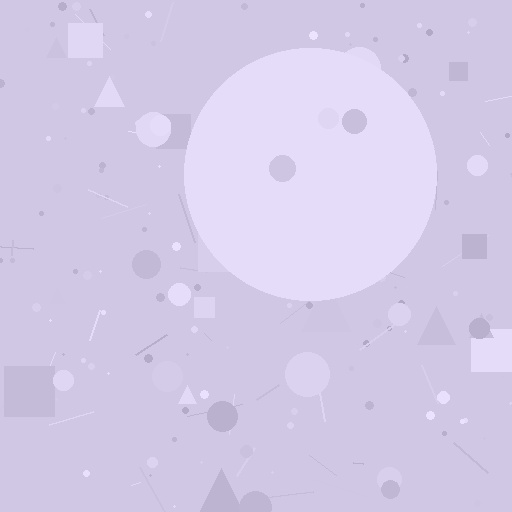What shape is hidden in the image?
A circle is hidden in the image.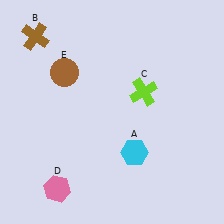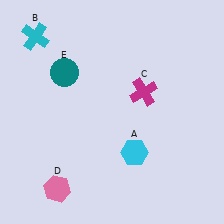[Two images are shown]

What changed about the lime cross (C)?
In Image 1, C is lime. In Image 2, it changed to magenta.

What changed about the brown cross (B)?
In Image 1, B is brown. In Image 2, it changed to cyan.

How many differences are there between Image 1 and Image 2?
There are 3 differences between the two images.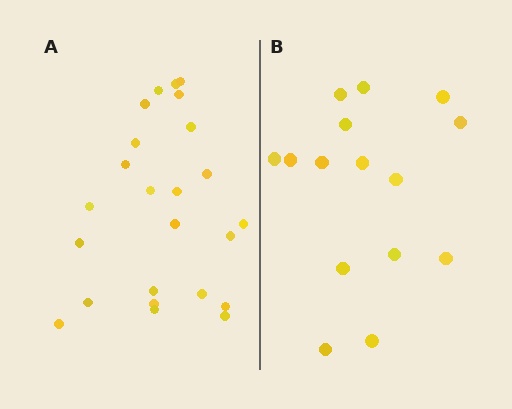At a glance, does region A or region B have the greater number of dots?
Region A (the left region) has more dots.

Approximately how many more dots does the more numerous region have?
Region A has roughly 8 or so more dots than region B.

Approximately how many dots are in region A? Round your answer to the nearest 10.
About 20 dots. (The exact count is 24, which rounds to 20.)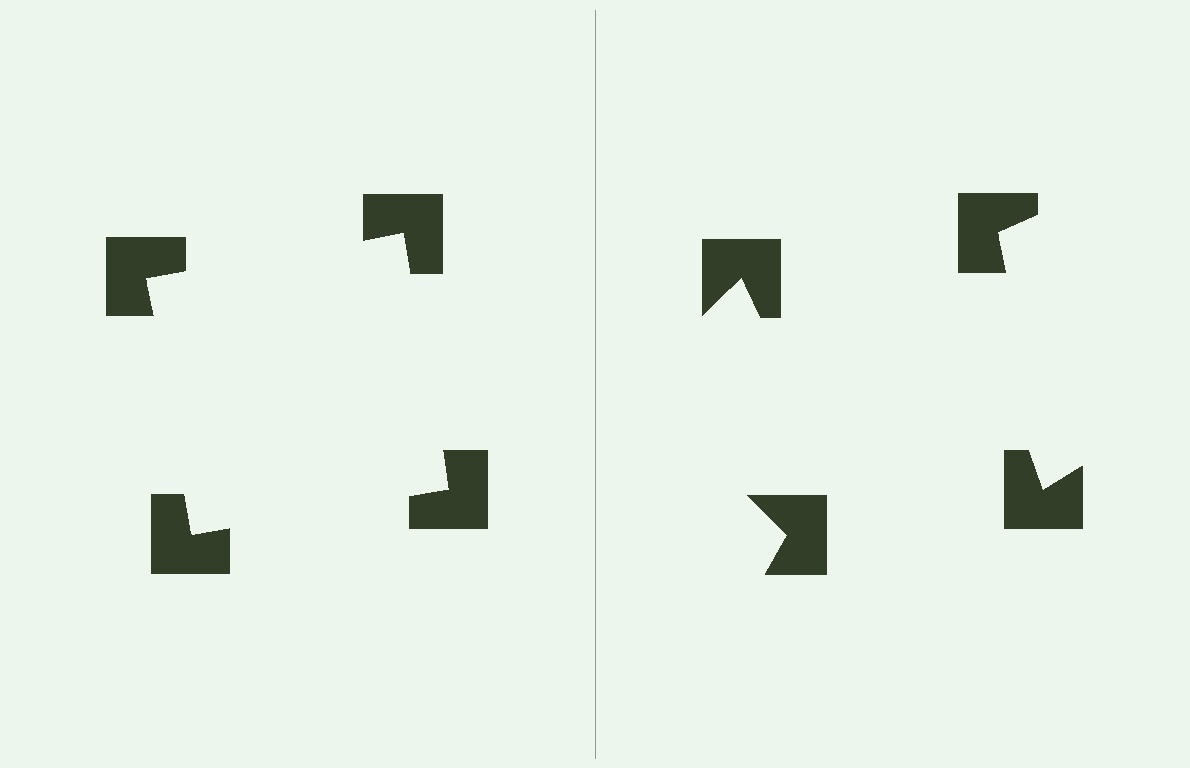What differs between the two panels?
The notched squares are positioned identically on both sides; only the wedge orientations differ. On the left they align to a square; on the right they are misaligned.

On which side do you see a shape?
An illusory square appears on the left side. On the right side the wedge cuts are rotated, so no coherent shape forms.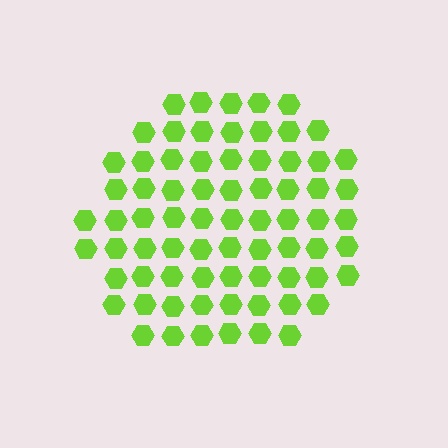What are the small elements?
The small elements are hexagons.